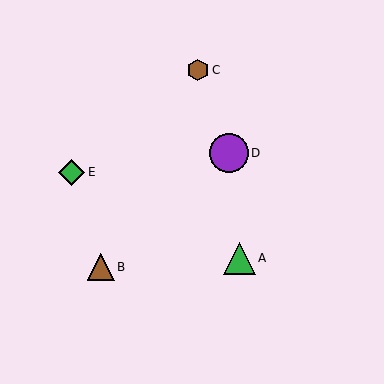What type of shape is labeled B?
Shape B is a brown triangle.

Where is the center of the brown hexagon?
The center of the brown hexagon is at (198, 70).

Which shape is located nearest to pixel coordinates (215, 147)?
The purple circle (labeled D) at (229, 153) is nearest to that location.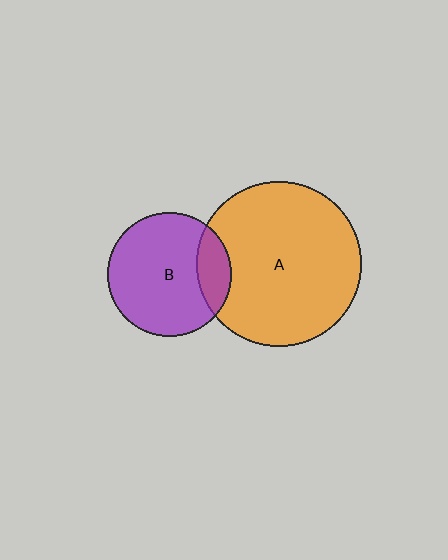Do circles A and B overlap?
Yes.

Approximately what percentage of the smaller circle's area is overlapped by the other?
Approximately 20%.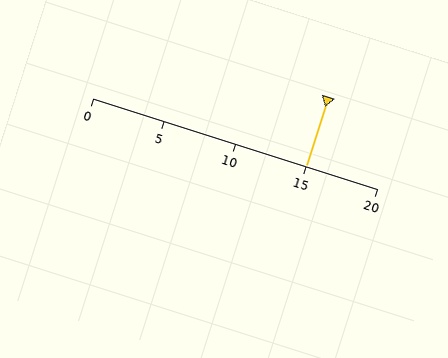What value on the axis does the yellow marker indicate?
The marker indicates approximately 15.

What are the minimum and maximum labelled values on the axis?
The axis runs from 0 to 20.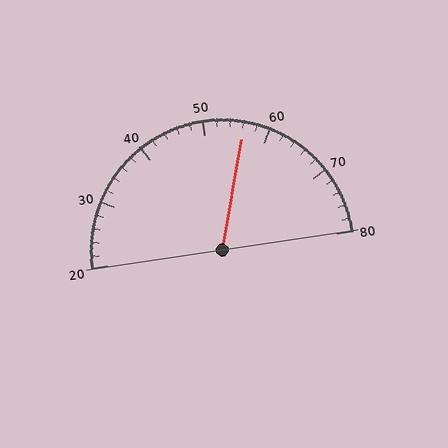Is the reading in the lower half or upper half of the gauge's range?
The reading is in the upper half of the range (20 to 80).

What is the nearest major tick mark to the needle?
The nearest major tick mark is 60.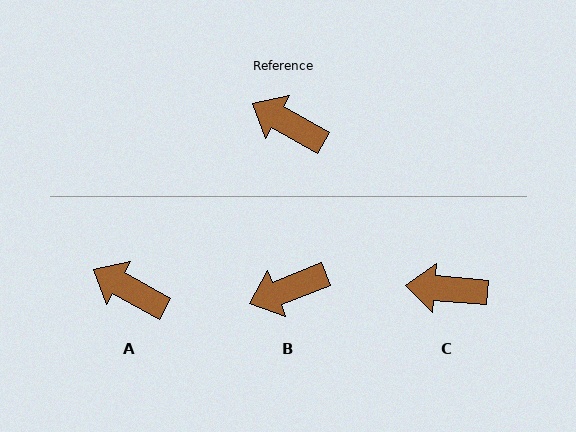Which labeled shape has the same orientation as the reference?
A.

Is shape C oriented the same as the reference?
No, it is off by about 24 degrees.